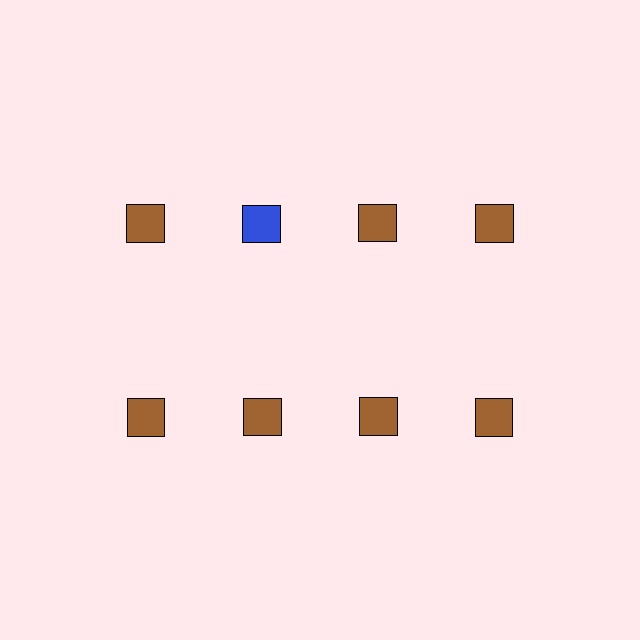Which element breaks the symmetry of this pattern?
The blue square in the top row, second from left column breaks the symmetry. All other shapes are brown squares.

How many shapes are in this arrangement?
There are 8 shapes arranged in a grid pattern.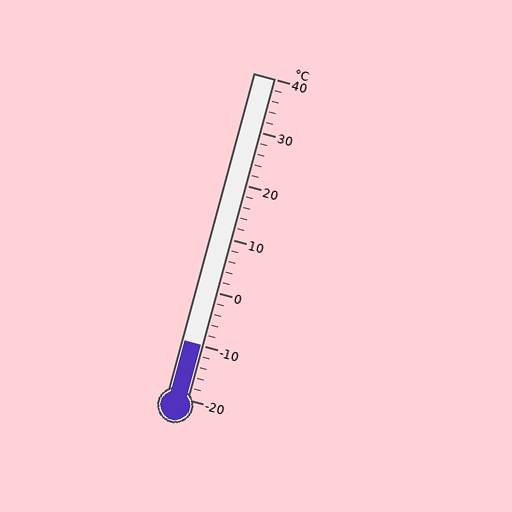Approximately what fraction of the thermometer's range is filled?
The thermometer is filled to approximately 15% of its range.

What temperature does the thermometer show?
The thermometer shows approximately -10°C.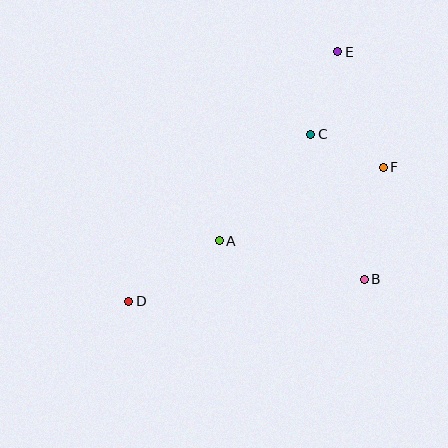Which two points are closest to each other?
Points C and F are closest to each other.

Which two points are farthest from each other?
Points D and E are farthest from each other.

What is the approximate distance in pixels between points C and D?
The distance between C and D is approximately 247 pixels.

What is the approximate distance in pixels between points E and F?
The distance between E and F is approximately 124 pixels.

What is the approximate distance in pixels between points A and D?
The distance between A and D is approximately 109 pixels.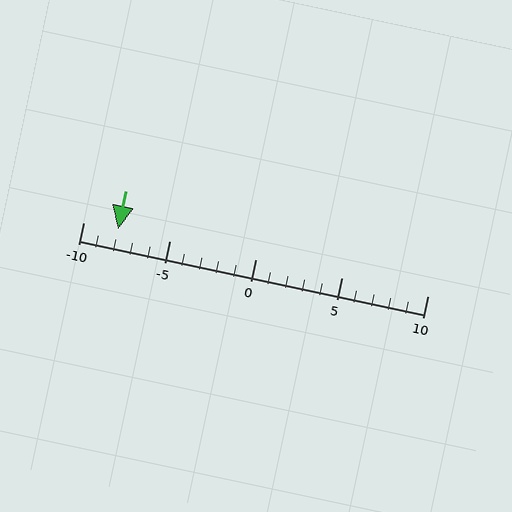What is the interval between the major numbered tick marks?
The major tick marks are spaced 5 units apart.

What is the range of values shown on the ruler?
The ruler shows values from -10 to 10.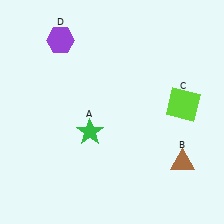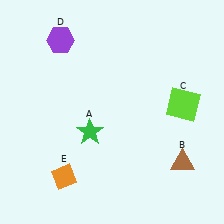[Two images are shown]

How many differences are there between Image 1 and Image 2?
There is 1 difference between the two images.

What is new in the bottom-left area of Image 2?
An orange diamond (E) was added in the bottom-left area of Image 2.